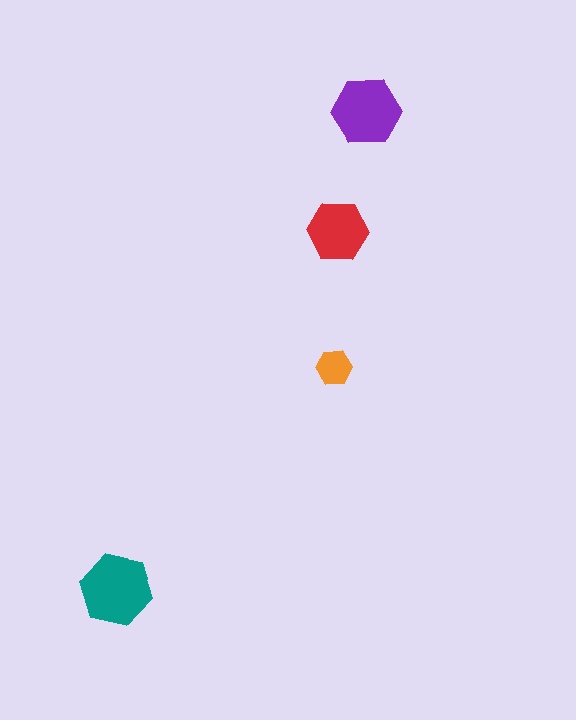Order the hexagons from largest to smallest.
the teal one, the purple one, the red one, the orange one.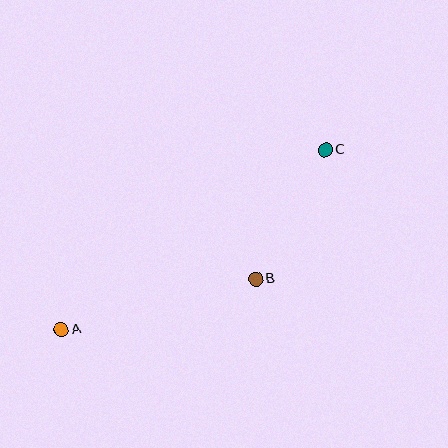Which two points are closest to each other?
Points B and C are closest to each other.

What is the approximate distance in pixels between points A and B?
The distance between A and B is approximately 201 pixels.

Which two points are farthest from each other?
Points A and C are farthest from each other.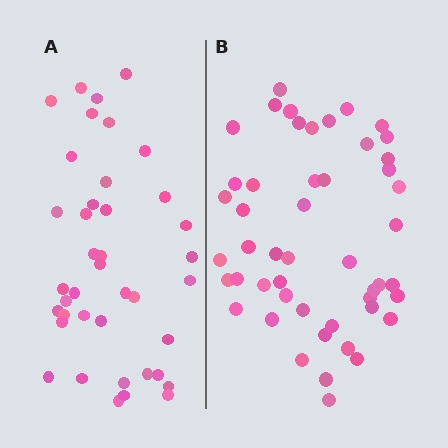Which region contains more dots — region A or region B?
Region B (the right region) has more dots.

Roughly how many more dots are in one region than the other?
Region B has roughly 8 or so more dots than region A.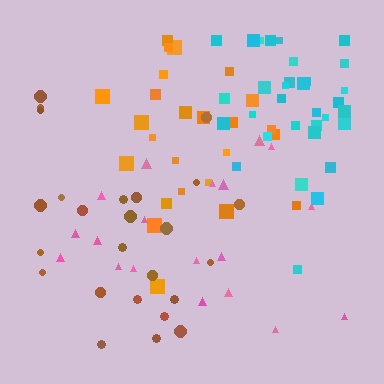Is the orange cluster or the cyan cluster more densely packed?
Cyan.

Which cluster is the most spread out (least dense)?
Pink.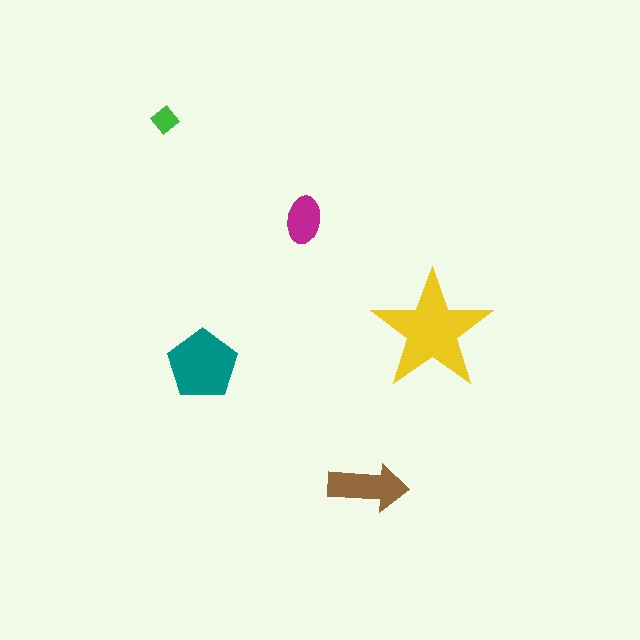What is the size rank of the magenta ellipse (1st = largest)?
4th.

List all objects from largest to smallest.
The yellow star, the teal pentagon, the brown arrow, the magenta ellipse, the green diamond.